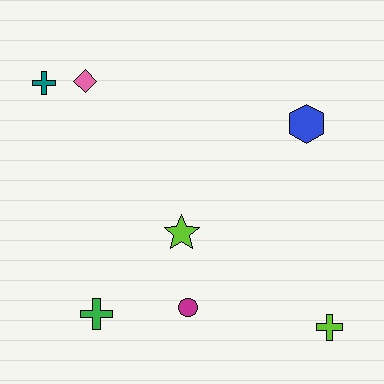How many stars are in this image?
There is 1 star.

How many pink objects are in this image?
There is 1 pink object.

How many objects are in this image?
There are 7 objects.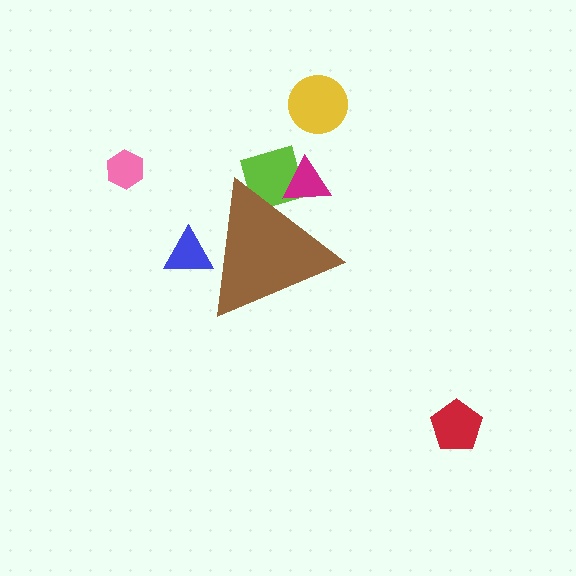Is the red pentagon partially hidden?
No, the red pentagon is fully visible.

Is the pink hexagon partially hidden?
No, the pink hexagon is fully visible.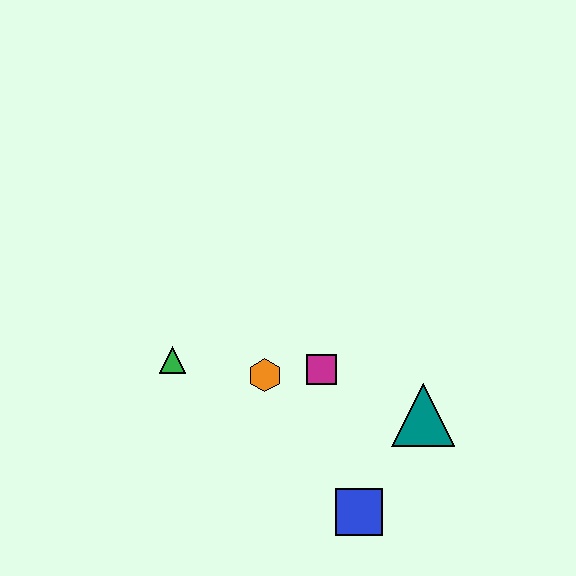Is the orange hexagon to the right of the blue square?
No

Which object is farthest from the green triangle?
The teal triangle is farthest from the green triangle.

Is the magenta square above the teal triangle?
Yes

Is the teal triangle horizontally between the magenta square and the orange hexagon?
No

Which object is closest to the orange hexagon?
The magenta square is closest to the orange hexagon.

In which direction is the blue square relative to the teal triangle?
The blue square is below the teal triangle.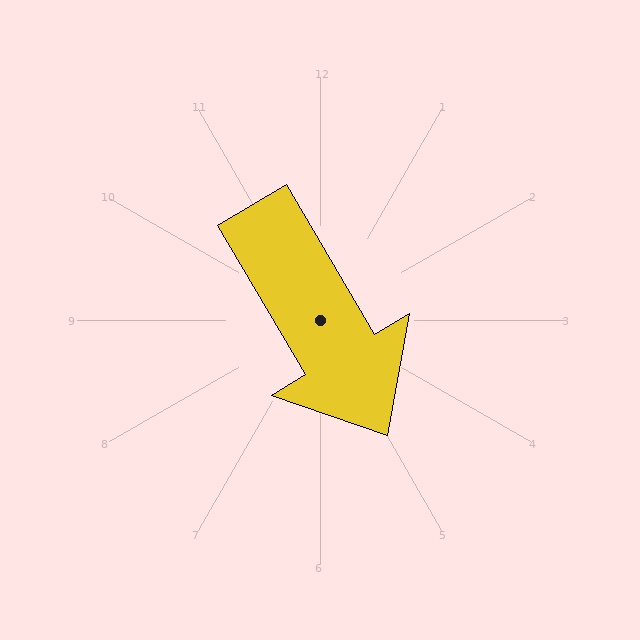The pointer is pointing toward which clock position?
Roughly 5 o'clock.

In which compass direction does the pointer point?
Southeast.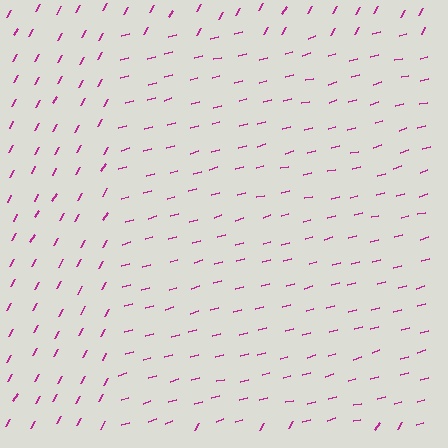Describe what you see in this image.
The image is filled with small magenta line segments. A rectangle region in the image has lines oriented differently from the surrounding lines, creating a visible texture boundary.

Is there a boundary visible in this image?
Yes, there is a texture boundary formed by a change in line orientation.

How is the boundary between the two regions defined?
The boundary is defined purely by a change in line orientation (approximately 45 degrees difference). All lines are the same color and thickness.